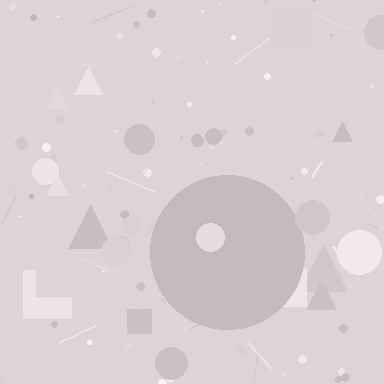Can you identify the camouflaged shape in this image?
The camouflaged shape is a circle.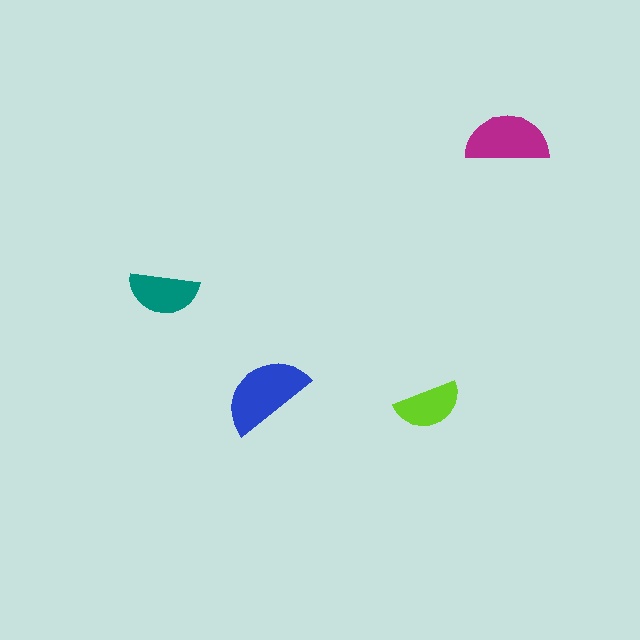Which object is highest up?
The magenta semicircle is topmost.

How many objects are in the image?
There are 4 objects in the image.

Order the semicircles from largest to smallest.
the blue one, the magenta one, the teal one, the lime one.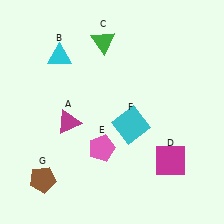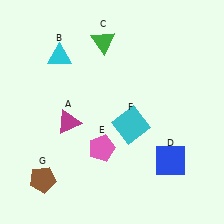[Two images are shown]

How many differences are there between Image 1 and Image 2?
There is 1 difference between the two images.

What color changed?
The square (D) changed from magenta in Image 1 to blue in Image 2.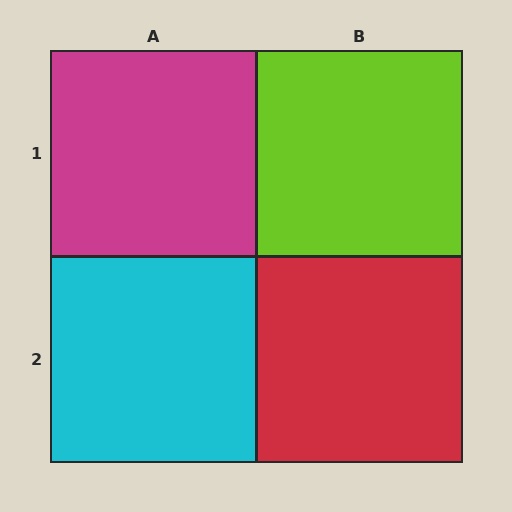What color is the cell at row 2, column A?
Cyan.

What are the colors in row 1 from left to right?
Magenta, lime.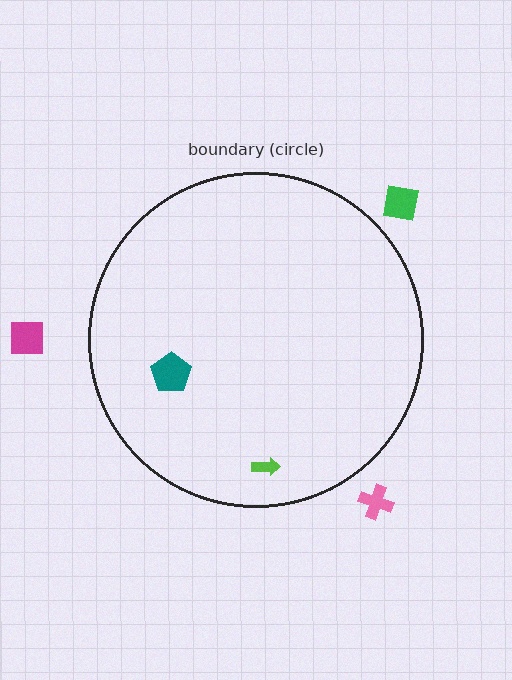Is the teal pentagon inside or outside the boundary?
Inside.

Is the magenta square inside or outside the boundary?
Outside.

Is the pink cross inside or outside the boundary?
Outside.